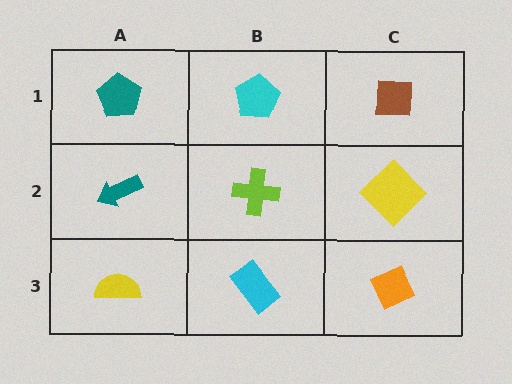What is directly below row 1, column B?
A lime cross.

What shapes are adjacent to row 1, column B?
A lime cross (row 2, column B), a teal pentagon (row 1, column A), a brown square (row 1, column C).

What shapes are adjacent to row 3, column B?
A lime cross (row 2, column B), a yellow semicircle (row 3, column A), an orange diamond (row 3, column C).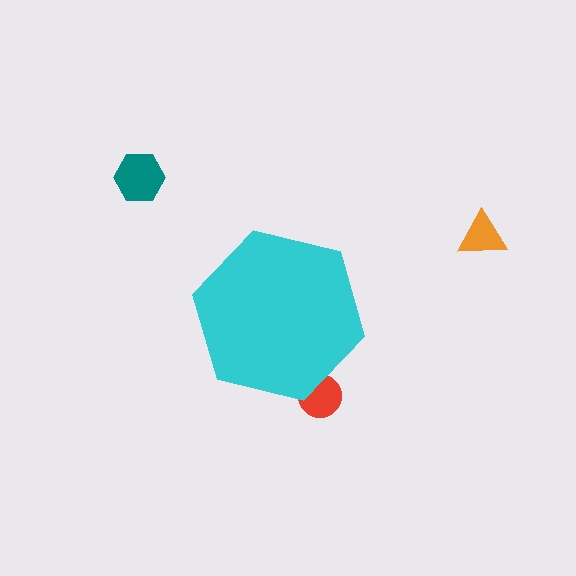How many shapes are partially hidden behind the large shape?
1 shape is partially hidden.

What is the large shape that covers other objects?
A cyan hexagon.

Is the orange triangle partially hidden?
No, the orange triangle is fully visible.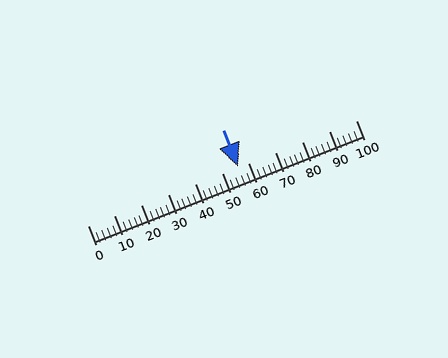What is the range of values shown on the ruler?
The ruler shows values from 0 to 100.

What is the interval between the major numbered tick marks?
The major tick marks are spaced 10 units apart.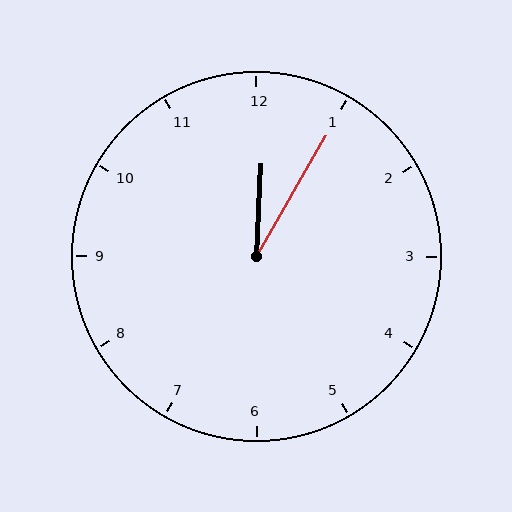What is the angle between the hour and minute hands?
Approximately 28 degrees.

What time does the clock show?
12:05.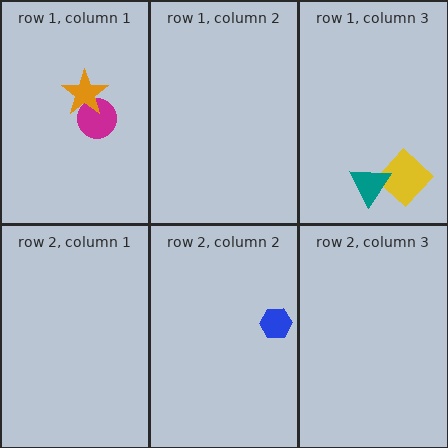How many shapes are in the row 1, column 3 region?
2.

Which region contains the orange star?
The row 1, column 1 region.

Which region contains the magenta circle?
The row 1, column 1 region.